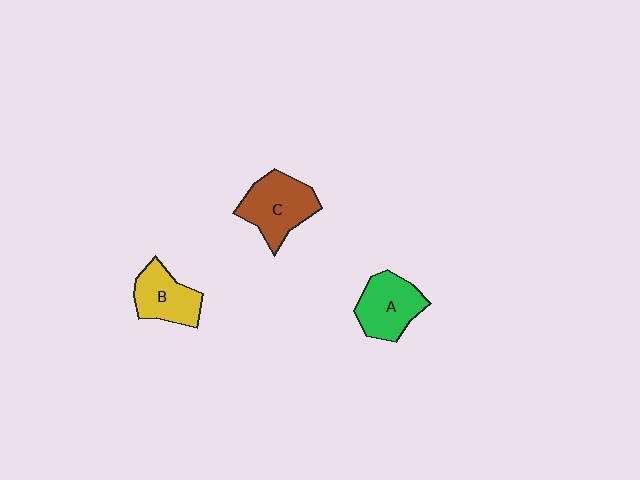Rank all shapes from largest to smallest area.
From largest to smallest: C (brown), A (green), B (yellow).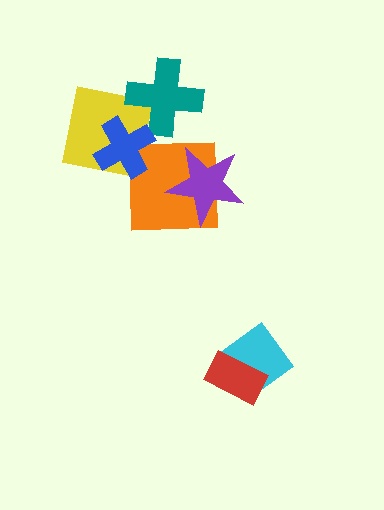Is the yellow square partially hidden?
Yes, it is partially covered by another shape.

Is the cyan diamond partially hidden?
Yes, it is partially covered by another shape.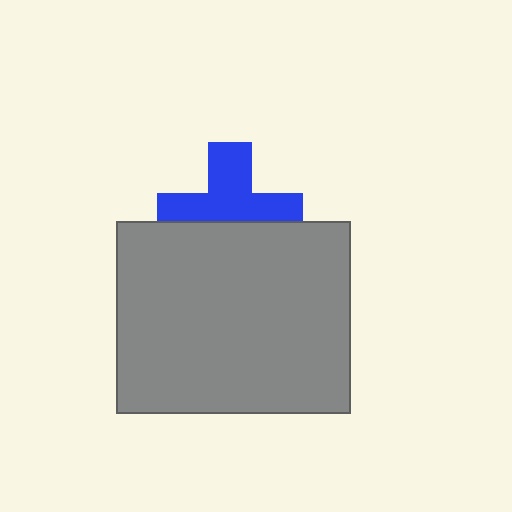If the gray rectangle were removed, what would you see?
You would see the complete blue cross.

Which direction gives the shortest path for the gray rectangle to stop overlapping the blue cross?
Moving down gives the shortest separation.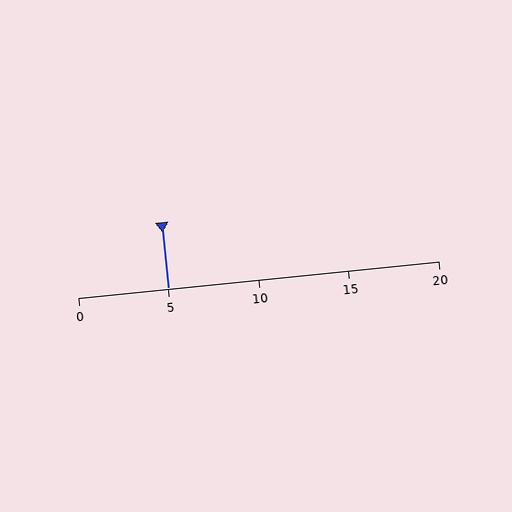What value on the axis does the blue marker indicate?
The marker indicates approximately 5.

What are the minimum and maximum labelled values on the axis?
The axis runs from 0 to 20.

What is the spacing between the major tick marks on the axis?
The major ticks are spaced 5 apart.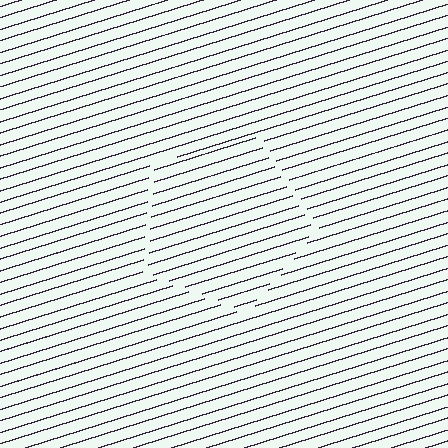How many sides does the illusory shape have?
5 sides — the line-ends trace a pentagon.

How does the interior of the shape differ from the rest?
The interior of the shape contains the same grating, shifted by half a period — the contour is defined by the phase discontinuity where line-ends from the inner and outer gratings abut.